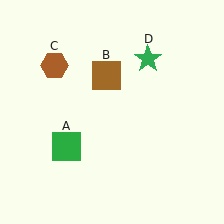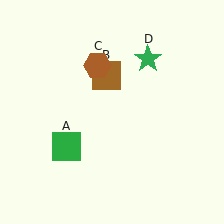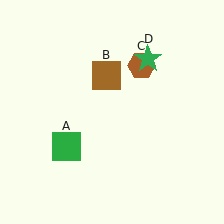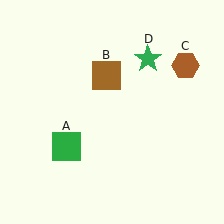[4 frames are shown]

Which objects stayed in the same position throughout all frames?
Green square (object A) and brown square (object B) and green star (object D) remained stationary.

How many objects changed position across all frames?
1 object changed position: brown hexagon (object C).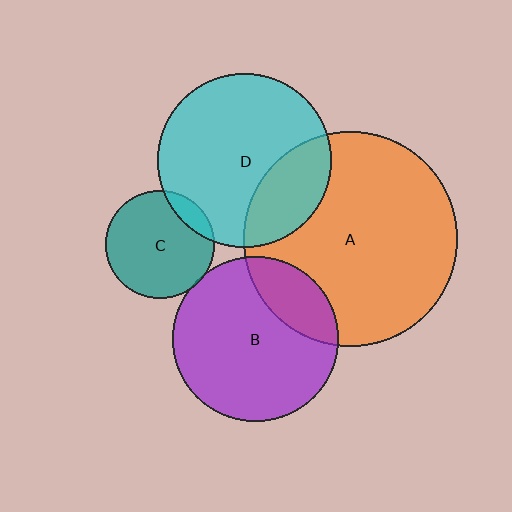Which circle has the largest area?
Circle A (orange).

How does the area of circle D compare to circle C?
Approximately 2.6 times.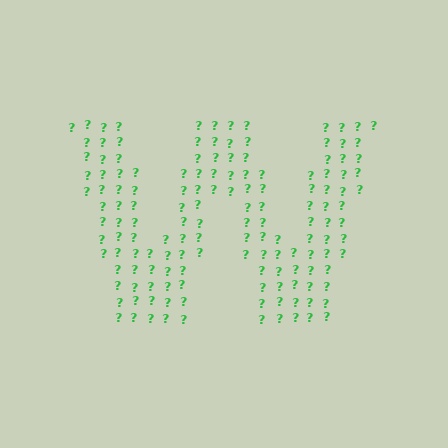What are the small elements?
The small elements are question marks.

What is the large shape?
The large shape is the letter W.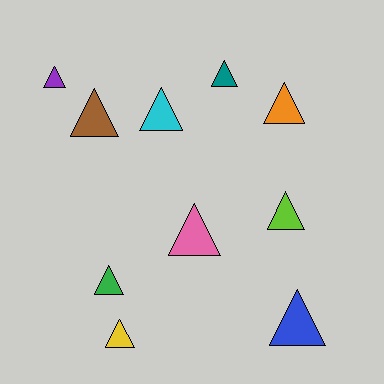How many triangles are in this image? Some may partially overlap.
There are 10 triangles.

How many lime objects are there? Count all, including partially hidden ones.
There is 1 lime object.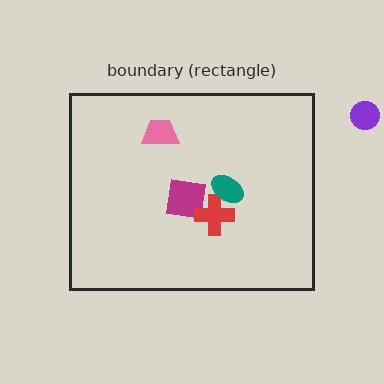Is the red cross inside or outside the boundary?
Inside.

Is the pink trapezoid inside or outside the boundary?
Inside.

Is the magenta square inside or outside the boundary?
Inside.